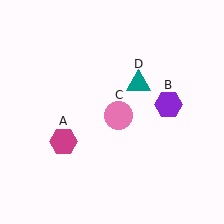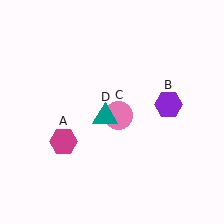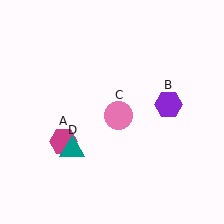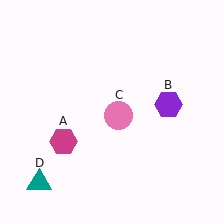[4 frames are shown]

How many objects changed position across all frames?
1 object changed position: teal triangle (object D).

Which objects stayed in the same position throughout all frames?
Magenta hexagon (object A) and purple hexagon (object B) and pink circle (object C) remained stationary.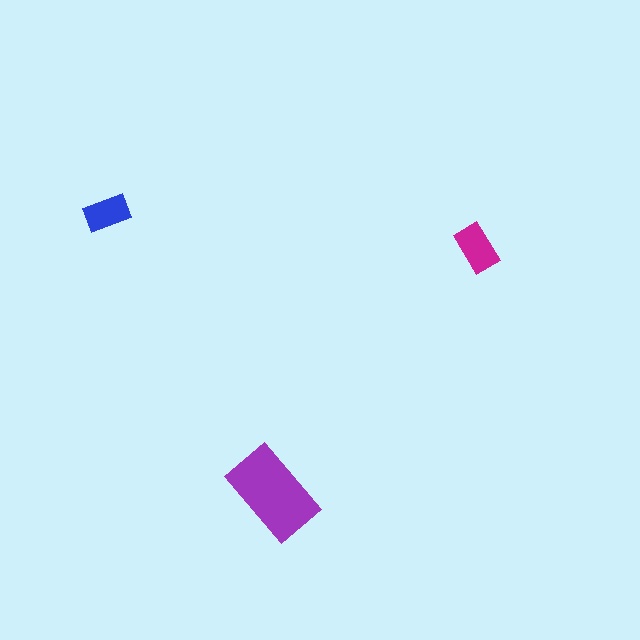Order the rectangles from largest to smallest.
the purple one, the magenta one, the blue one.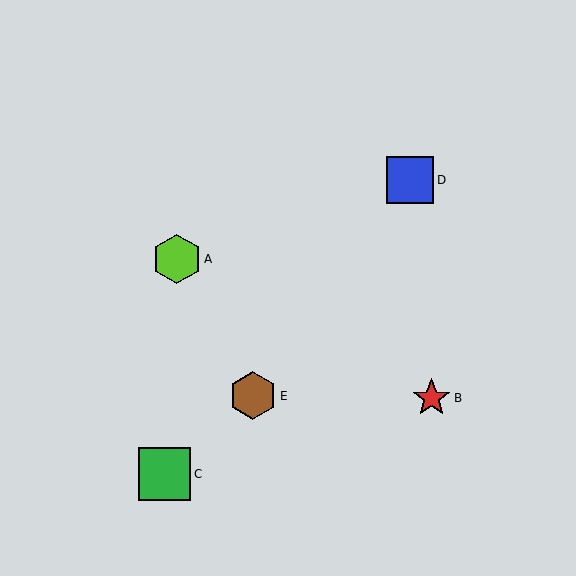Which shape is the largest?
The green square (labeled C) is the largest.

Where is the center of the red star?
The center of the red star is at (432, 398).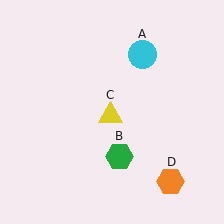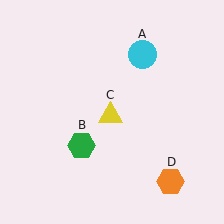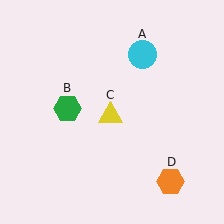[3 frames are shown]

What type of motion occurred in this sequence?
The green hexagon (object B) rotated clockwise around the center of the scene.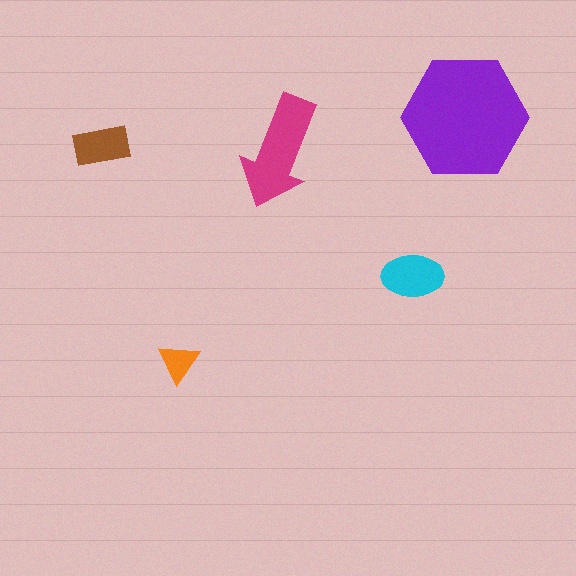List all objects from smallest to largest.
The orange triangle, the brown rectangle, the cyan ellipse, the magenta arrow, the purple hexagon.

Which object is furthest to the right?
The purple hexagon is rightmost.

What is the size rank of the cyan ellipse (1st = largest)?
3rd.